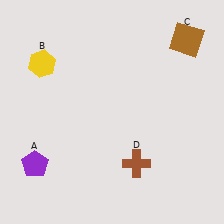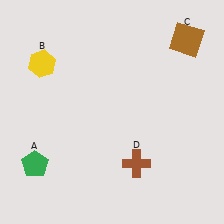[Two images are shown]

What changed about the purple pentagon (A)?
In Image 1, A is purple. In Image 2, it changed to green.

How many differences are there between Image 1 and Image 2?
There is 1 difference between the two images.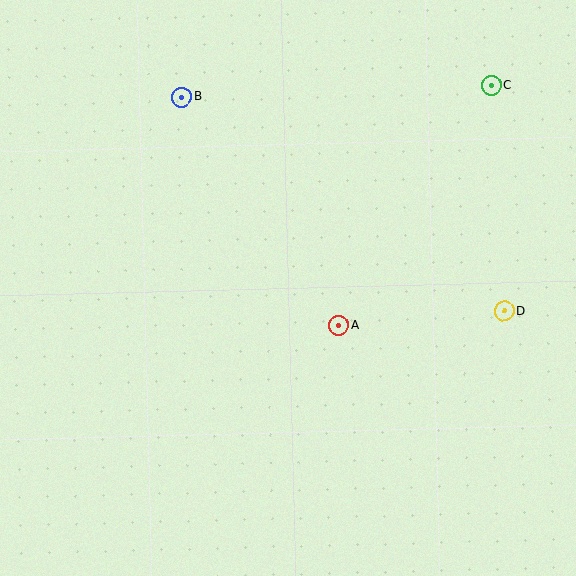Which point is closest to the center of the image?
Point A at (339, 326) is closest to the center.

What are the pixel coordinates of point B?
Point B is at (182, 97).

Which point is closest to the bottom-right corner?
Point D is closest to the bottom-right corner.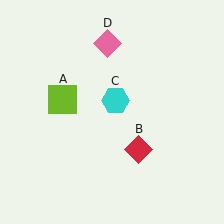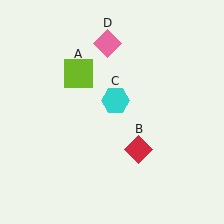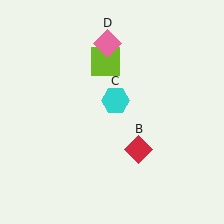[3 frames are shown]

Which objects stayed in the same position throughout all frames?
Red diamond (object B) and cyan hexagon (object C) and pink diamond (object D) remained stationary.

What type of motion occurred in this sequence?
The lime square (object A) rotated clockwise around the center of the scene.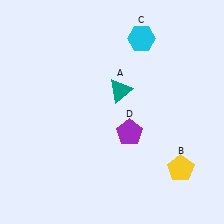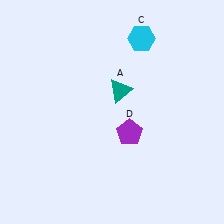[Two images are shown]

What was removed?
The yellow pentagon (B) was removed in Image 2.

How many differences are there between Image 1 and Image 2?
There is 1 difference between the two images.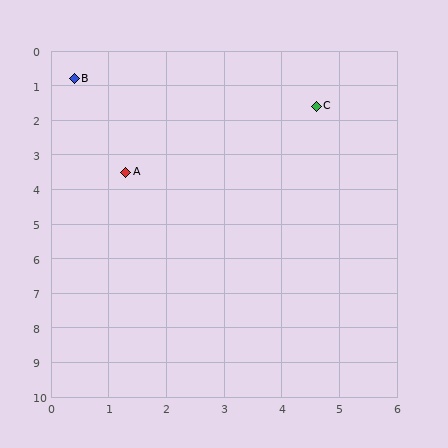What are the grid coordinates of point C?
Point C is at approximately (4.6, 1.6).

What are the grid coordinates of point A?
Point A is at approximately (1.3, 3.5).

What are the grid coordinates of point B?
Point B is at approximately (0.4, 0.8).